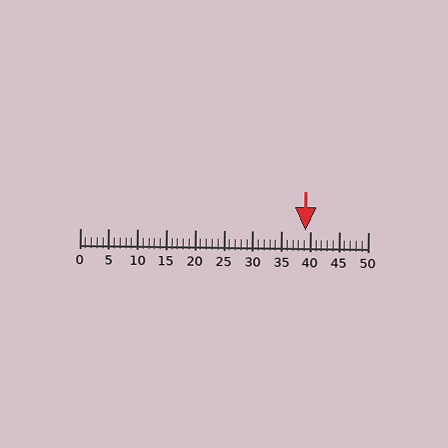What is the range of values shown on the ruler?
The ruler shows values from 0 to 50.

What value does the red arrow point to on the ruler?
The red arrow points to approximately 39.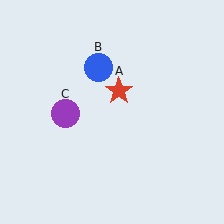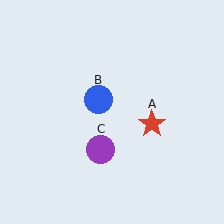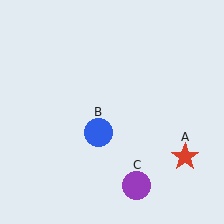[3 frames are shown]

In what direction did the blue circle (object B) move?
The blue circle (object B) moved down.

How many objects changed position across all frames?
3 objects changed position: red star (object A), blue circle (object B), purple circle (object C).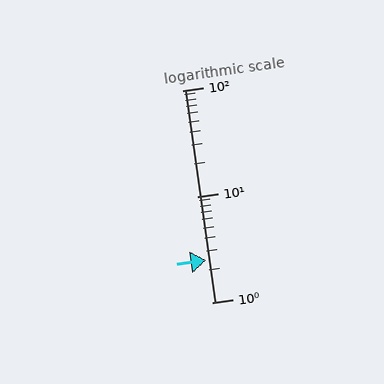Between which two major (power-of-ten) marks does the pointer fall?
The pointer is between 1 and 10.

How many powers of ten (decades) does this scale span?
The scale spans 2 decades, from 1 to 100.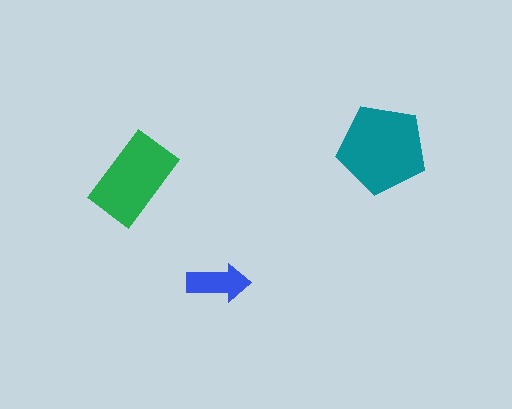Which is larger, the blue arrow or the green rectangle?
The green rectangle.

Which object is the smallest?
The blue arrow.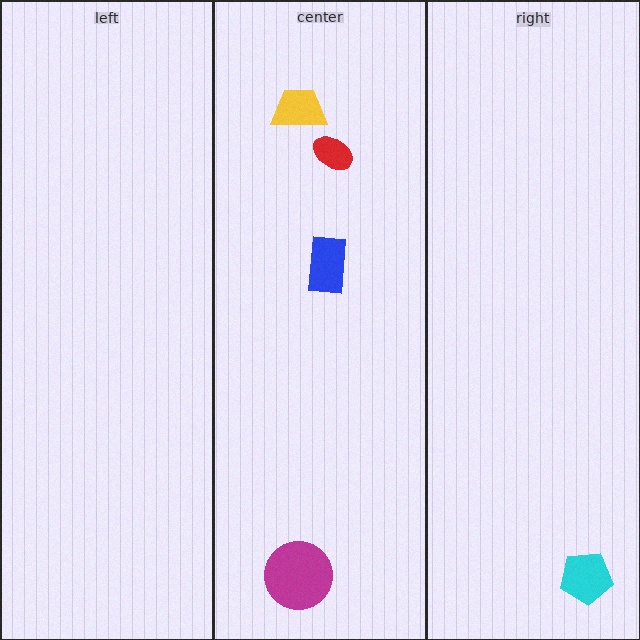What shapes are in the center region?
The magenta circle, the blue rectangle, the yellow trapezoid, the red ellipse.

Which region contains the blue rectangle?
The center region.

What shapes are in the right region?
The cyan pentagon.